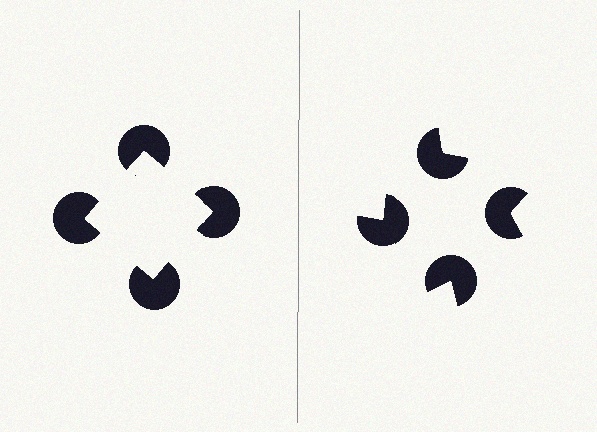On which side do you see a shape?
An illusory square appears on the left side. On the right side the wedge cuts are rotated, so no coherent shape forms.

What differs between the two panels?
The pac-man discs are positioned identically on both sides; only the wedge orientations differ. On the left they align to a square; on the right they are misaligned.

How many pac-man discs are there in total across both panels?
8 — 4 on each side.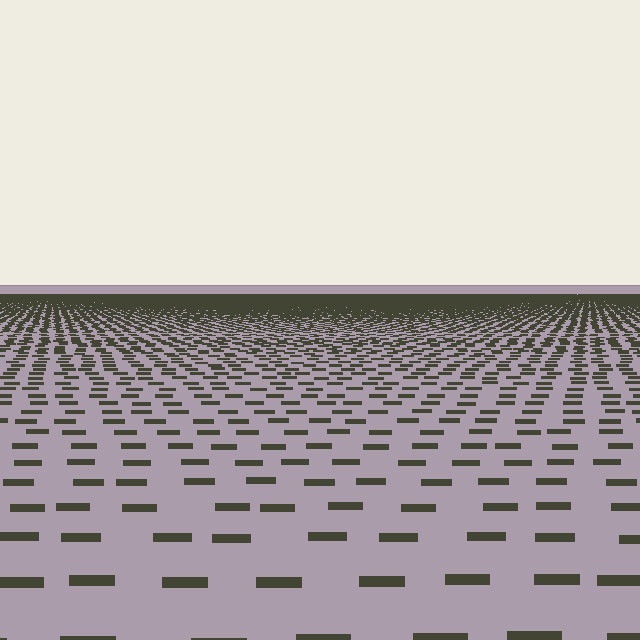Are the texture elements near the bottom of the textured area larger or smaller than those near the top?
Larger. Near the bottom, elements are closer to the viewer and appear at a bigger on-screen size.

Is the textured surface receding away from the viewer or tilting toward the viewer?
The surface is receding away from the viewer. Texture elements get smaller and denser toward the top.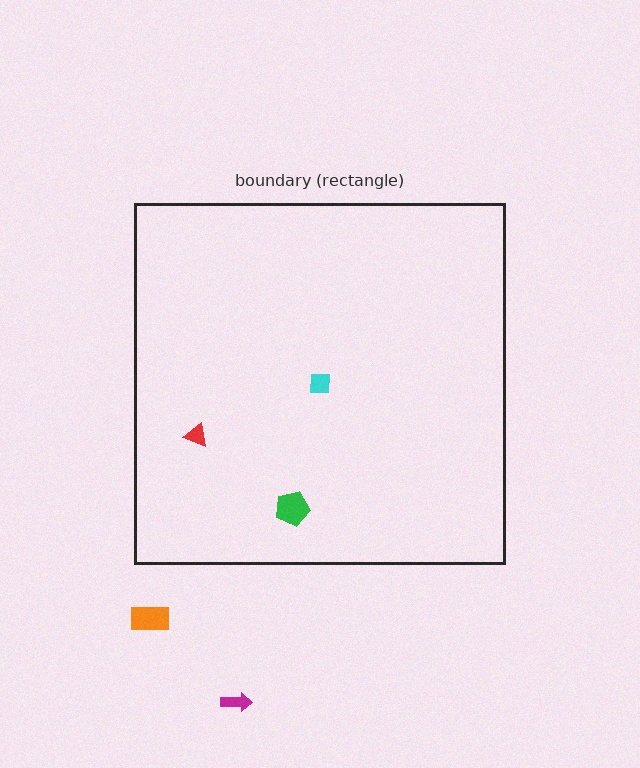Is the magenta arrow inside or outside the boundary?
Outside.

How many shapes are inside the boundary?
3 inside, 2 outside.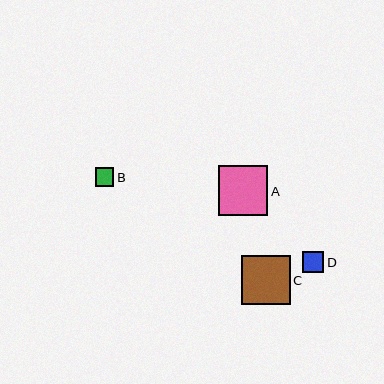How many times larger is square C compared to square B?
Square C is approximately 2.6 times the size of square B.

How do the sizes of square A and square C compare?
Square A and square C are approximately the same size.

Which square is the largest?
Square A is the largest with a size of approximately 50 pixels.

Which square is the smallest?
Square B is the smallest with a size of approximately 19 pixels.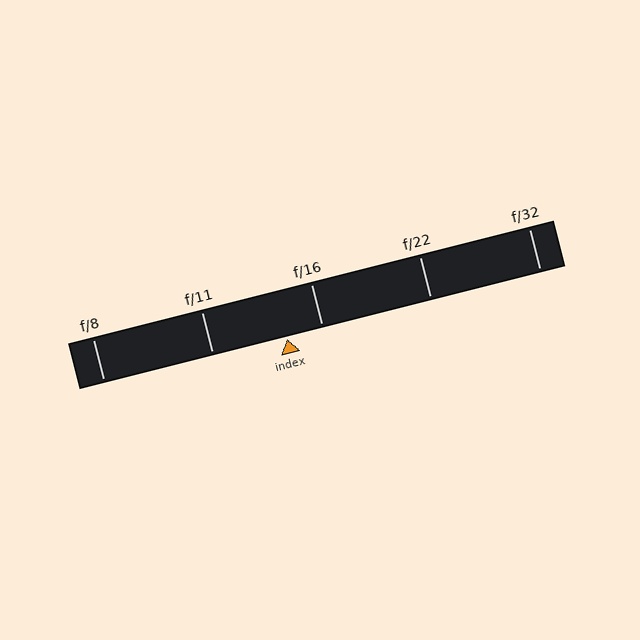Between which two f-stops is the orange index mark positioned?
The index mark is between f/11 and f/16.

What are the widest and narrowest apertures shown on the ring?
The widest aperture shown is f/8 and the narrowest is f/32.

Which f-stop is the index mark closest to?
The index mark is closest to f/16.